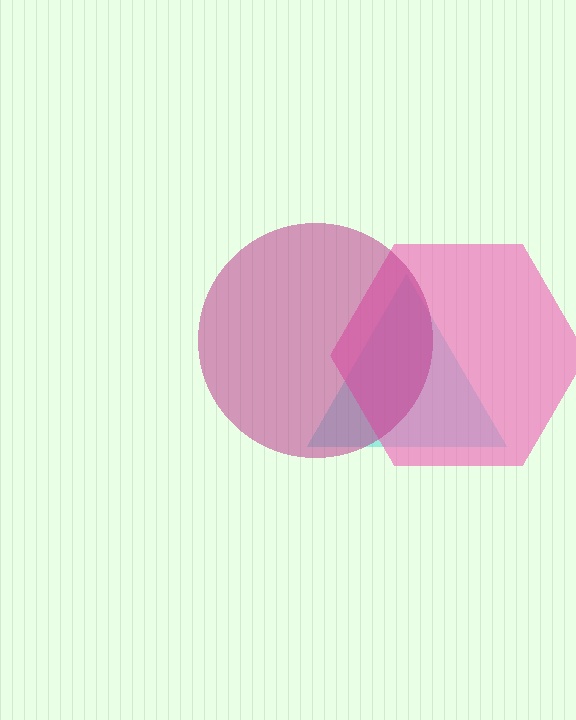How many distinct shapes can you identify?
There are 3 distinct shapes: a cyan triangle, a pink hexagon, a magenta circle.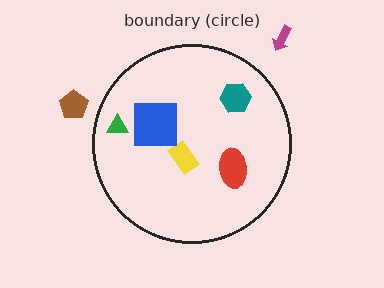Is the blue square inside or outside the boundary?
Inside.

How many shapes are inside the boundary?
5 inside, 2 outside.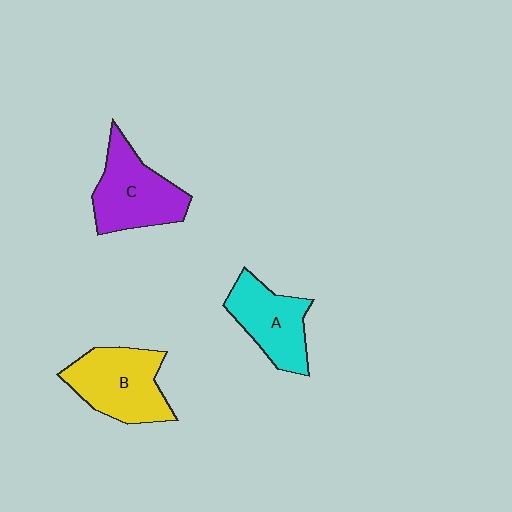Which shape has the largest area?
Shape B (yellow).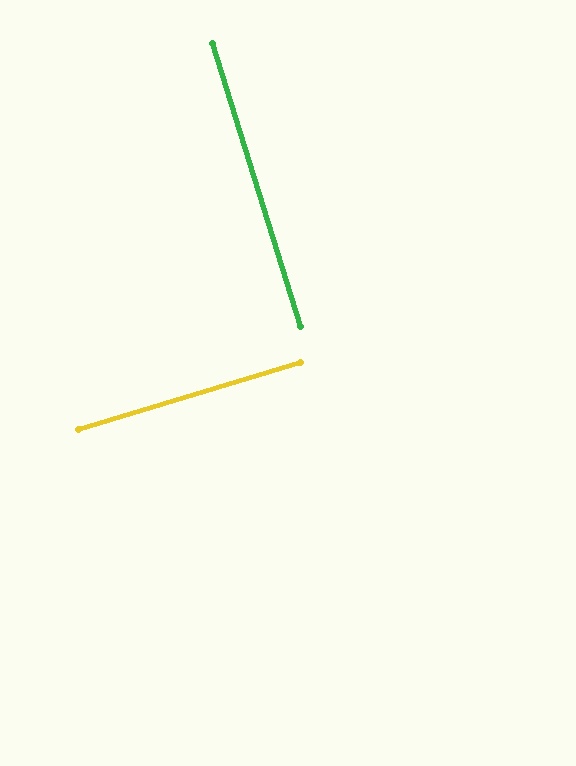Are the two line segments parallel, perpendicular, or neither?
Perpendicular — they meet at approximately 89°.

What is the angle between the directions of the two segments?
Approximately 89 degrees.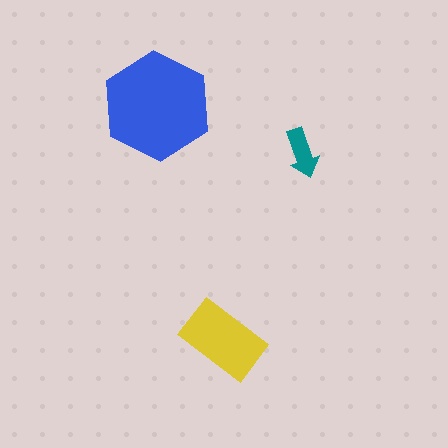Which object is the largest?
The blue hexagon.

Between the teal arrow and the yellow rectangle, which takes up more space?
The yellow rectangle.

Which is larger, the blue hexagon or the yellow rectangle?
The blue hexagon.